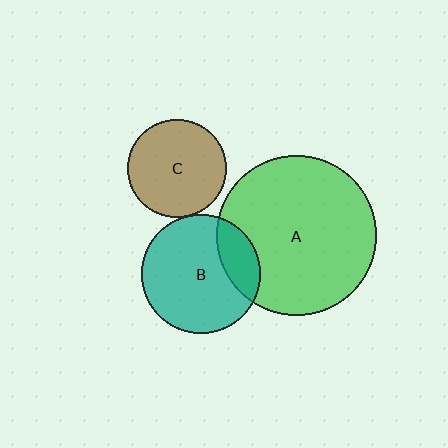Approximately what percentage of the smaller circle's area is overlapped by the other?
Approximately 20%.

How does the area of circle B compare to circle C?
Approximately 1.5 times.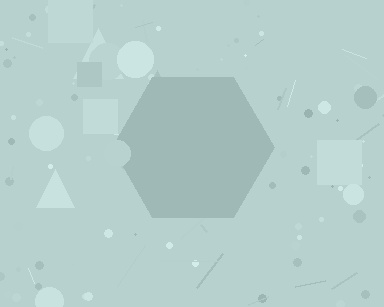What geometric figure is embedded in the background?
A hexagon is embedded in the background.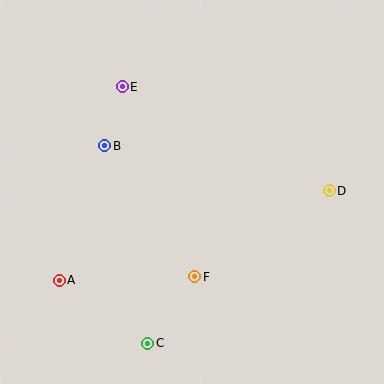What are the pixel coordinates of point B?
Point B is at (105, 146).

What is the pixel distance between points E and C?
The distance between E and C is 258 pixels.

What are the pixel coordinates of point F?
Point F is at (195, 277).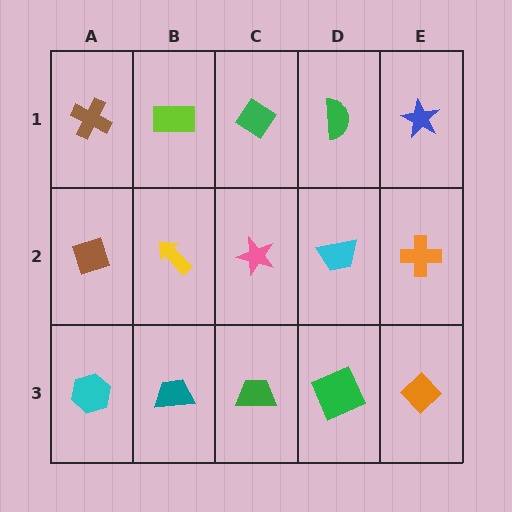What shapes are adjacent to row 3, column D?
A cyan trapezoid (row 2, column D), a green trapezoid (row 3, column C), an orange diamond (row 3, column E).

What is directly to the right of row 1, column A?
A lime rectangle.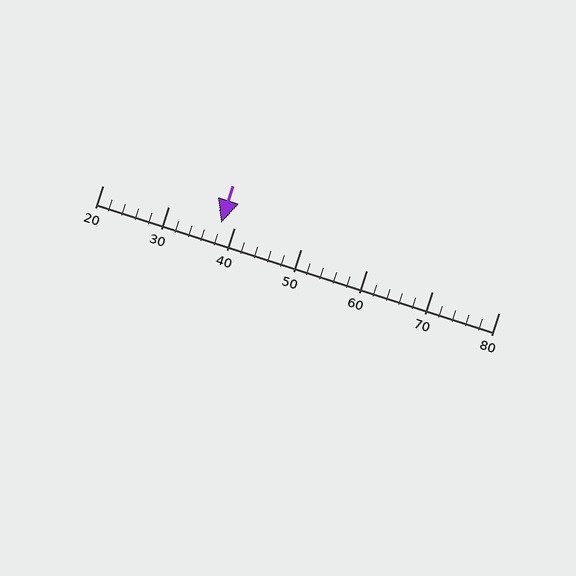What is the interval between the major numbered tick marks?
The major tick marks are spaced 10 units apart.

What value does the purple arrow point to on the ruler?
The purple arrow points to approximately 38.